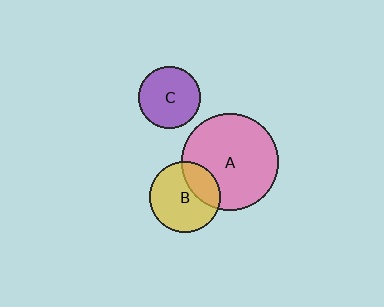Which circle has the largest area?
Circle A (pink).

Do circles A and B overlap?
Yes.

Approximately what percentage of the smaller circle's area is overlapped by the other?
Approximately 30%.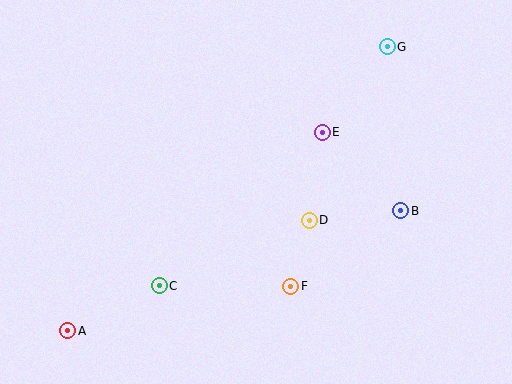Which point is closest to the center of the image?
Point D at (309, 220) is closest to the center.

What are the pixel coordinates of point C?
Point C is at (159, 286).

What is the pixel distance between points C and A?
The distance between C and A is 102 pixels.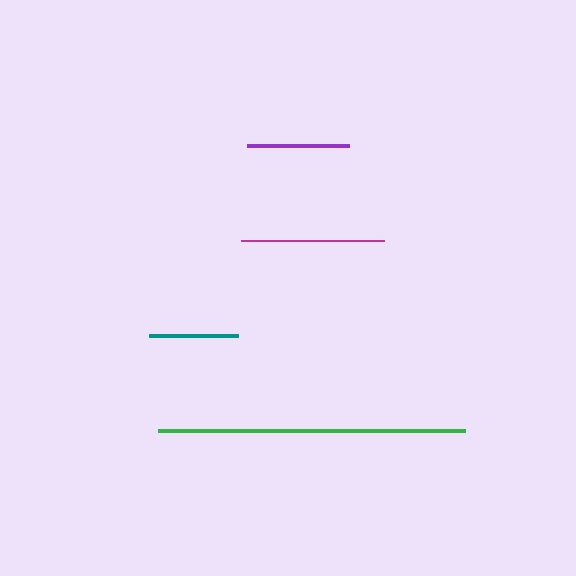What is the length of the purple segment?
The purple segment is approximately 102 pixels long.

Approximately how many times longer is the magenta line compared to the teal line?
The magenta line is approximately 1.6 times the length of the teal line.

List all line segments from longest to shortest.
From longest to shortest: green, magenta, purple, teal.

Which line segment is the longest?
The green line is the longest at approximately 307 pixels.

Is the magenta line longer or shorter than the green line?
The green line is longer than the magenta line.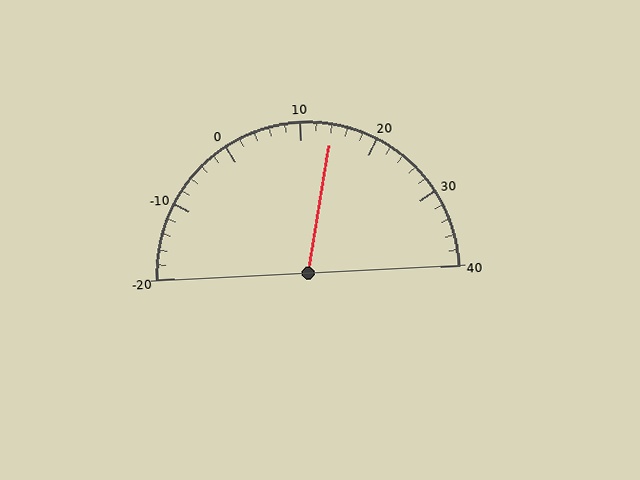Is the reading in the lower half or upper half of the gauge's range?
The reading is in the upper half of the range (-20 to 40).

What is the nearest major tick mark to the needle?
The nearest major tick mark is 10.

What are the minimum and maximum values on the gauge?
The gauge ranges from -20 to 40.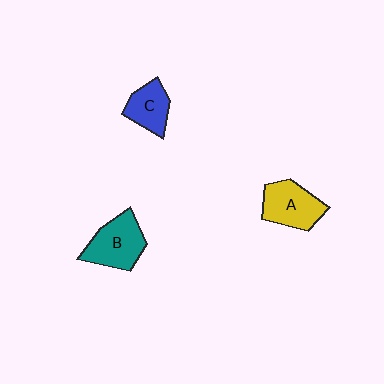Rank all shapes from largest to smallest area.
From largest to smallest: B (teal), A (yellow), C (blue).